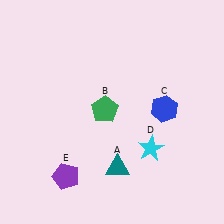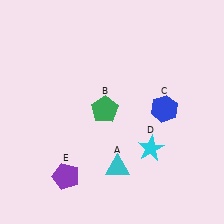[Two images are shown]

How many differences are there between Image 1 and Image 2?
There is 1 difference between the two images.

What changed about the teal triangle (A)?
In Image 1, A is teal. In Image 2, it changed to cyan.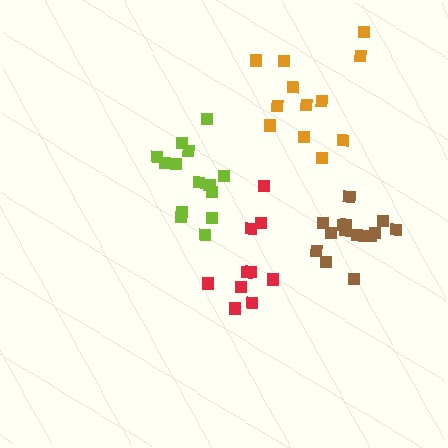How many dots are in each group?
Group 1: 10 dots, Group 2: 15 dots, Group 3: 12 dots, Group 4: 14 dots (51 total).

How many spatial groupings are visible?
There are 4 spatial groupings.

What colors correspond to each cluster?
The clusters are colored: red, brown, orange, lime.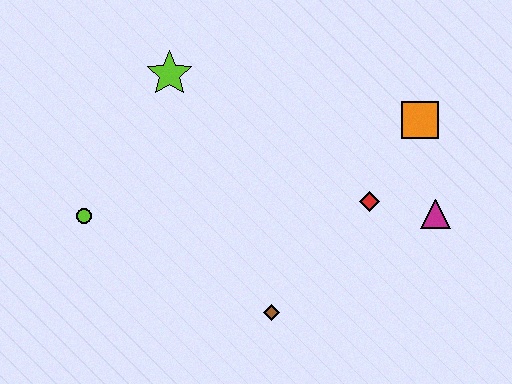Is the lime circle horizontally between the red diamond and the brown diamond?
No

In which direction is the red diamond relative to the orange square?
The red diamond is below the orange square.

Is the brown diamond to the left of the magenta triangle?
Yes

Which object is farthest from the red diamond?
The lime circle is farthest from the red diamond.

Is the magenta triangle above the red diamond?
No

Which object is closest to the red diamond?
The magenta triangle is closest to the red diamond.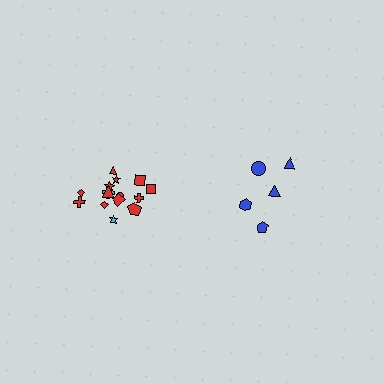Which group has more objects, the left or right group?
The left group.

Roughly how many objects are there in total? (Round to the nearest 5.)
Roughly 20 objects in total.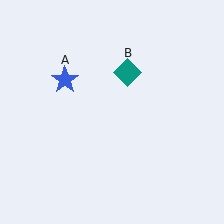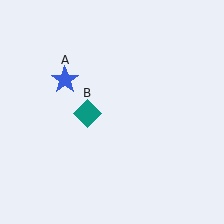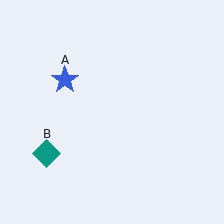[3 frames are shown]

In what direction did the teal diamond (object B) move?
The teal diamond (object B) moved down and to the left.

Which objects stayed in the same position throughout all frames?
Blue star (object A) remained stationary.